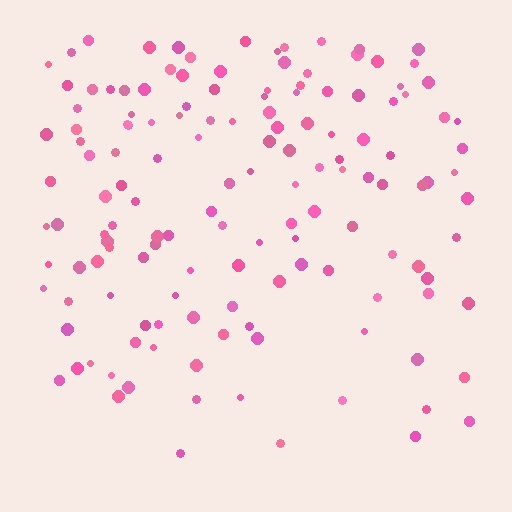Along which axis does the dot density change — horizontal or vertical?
Vertical.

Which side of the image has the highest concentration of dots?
The top.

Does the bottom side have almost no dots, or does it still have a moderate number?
Still a moderate number, just noticeably fewer than the top.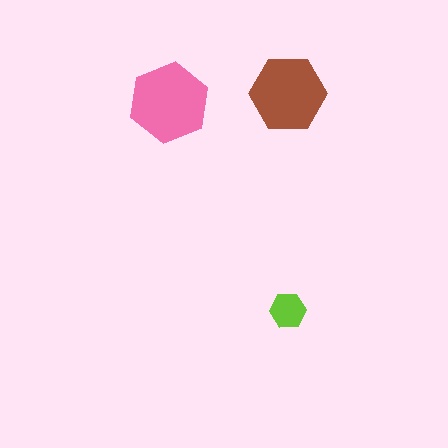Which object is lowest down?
The lime hexagon is bottommost.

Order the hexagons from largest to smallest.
the pink one, the brown one, the lime one.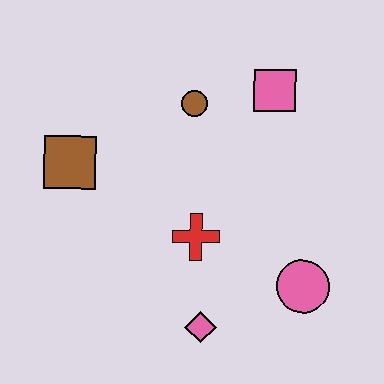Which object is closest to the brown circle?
The pink square is closest to the brown circle.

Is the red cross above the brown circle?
No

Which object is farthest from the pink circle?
The brown square is farthest from the pink circle.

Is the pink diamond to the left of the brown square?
No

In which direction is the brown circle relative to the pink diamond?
The brown circle is above the pink diamond.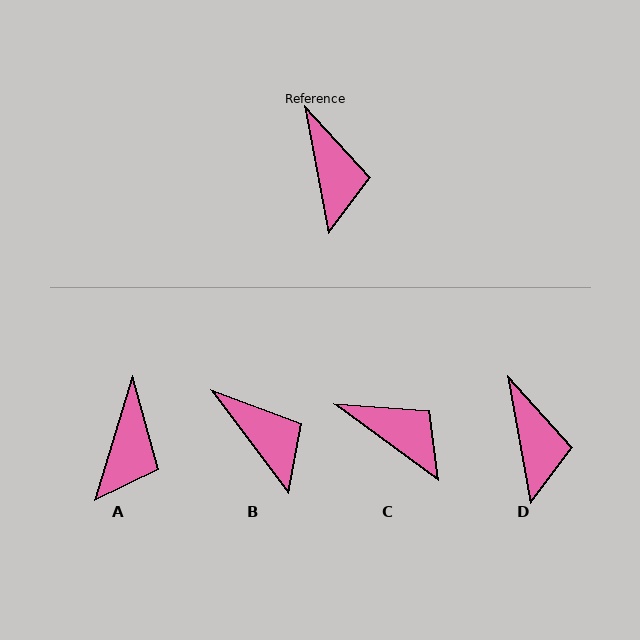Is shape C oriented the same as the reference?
No, it is off by about 44 degrees.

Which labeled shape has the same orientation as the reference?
D.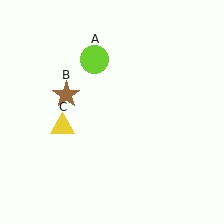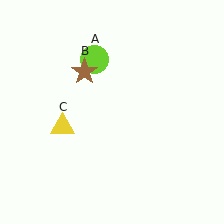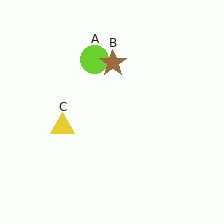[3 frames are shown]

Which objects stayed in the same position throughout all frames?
Lime circle (object A) and yellow triangle (object C) remained stationary.